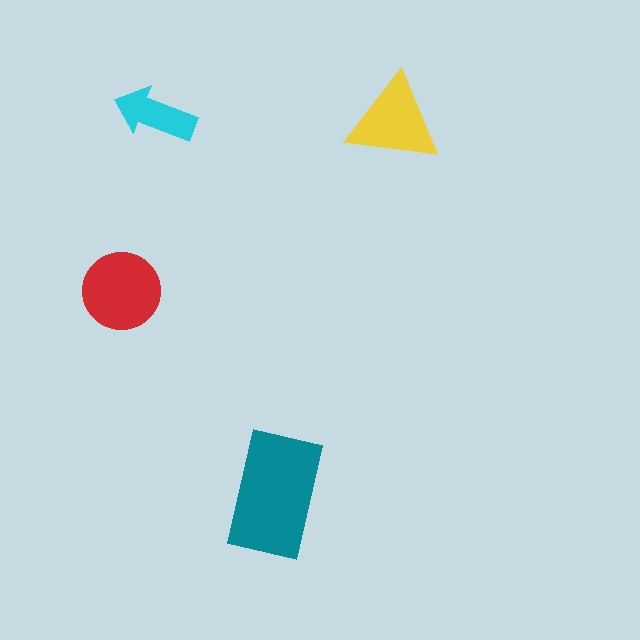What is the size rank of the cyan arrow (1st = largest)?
4th.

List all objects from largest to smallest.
The teal rectangle, the red circle, the yellow triangle, the cyan arrow.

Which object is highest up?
The cyan arrow is topmost.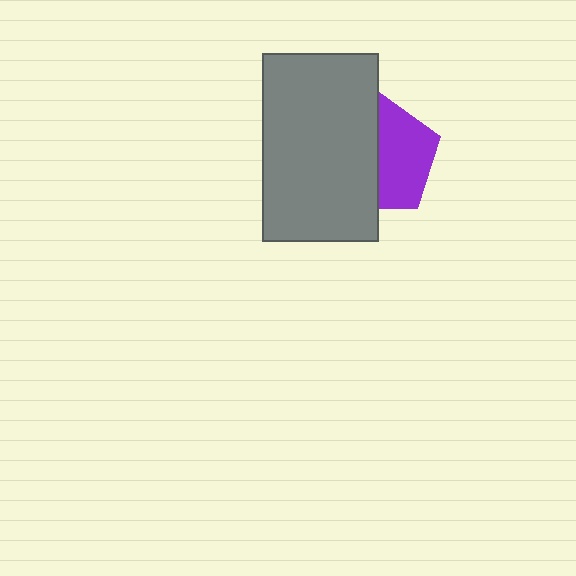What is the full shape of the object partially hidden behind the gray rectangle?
The partially hidden object is a purple pentagon.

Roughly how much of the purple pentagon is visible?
About half of it is visible (roughly 50%).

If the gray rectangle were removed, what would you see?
You would see the complete purple pentagon.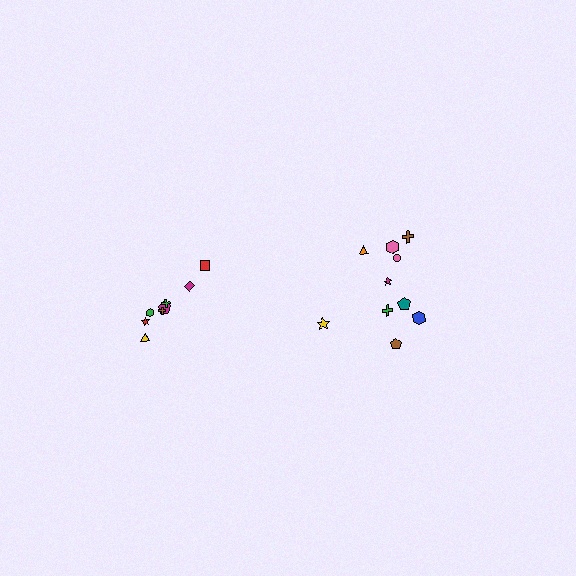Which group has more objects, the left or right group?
The right group.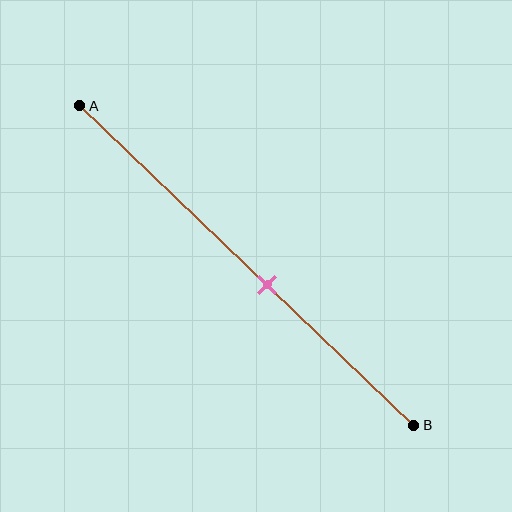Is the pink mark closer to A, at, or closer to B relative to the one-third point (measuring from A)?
The pink mark is closer to point B than the one-third point of segment AB.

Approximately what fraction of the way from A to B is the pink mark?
The pink mark is approximately 55% of the way from A to B.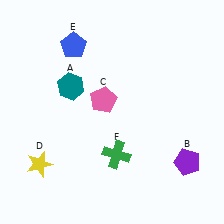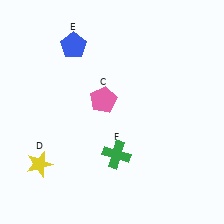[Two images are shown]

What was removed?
The purple pentagon (B), the teal hexagon (A) were removed in Image 2.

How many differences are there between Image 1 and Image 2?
There are 2 differences between the two images.